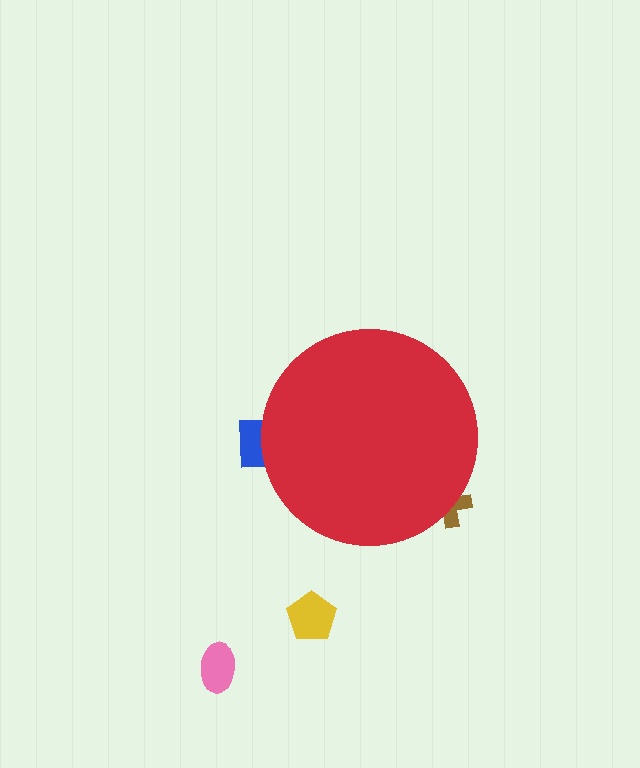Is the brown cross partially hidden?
Yes, the brown cross is partially hidden behind the red circle.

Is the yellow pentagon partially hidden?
No, the yellow pentagon is fully visible.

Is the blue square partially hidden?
Yes, the blue square is partially hidden behind the red circle.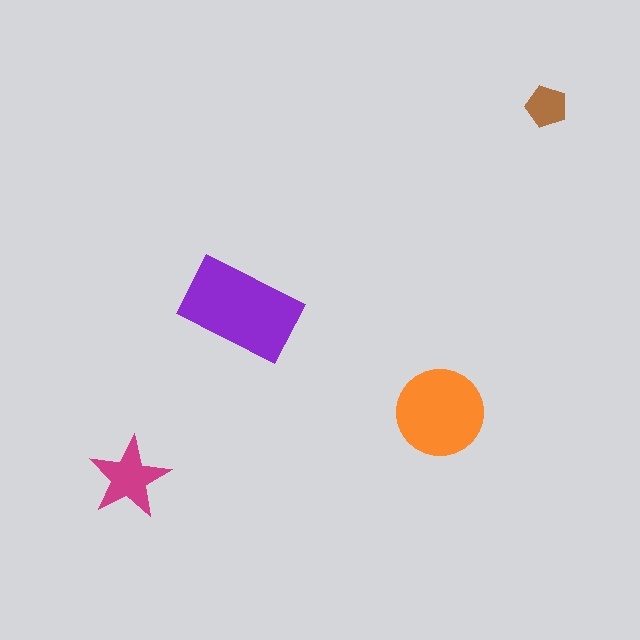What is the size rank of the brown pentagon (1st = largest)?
4th.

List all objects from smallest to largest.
The brown pentagon, the magenta star, the orange circle, the purple rectangle.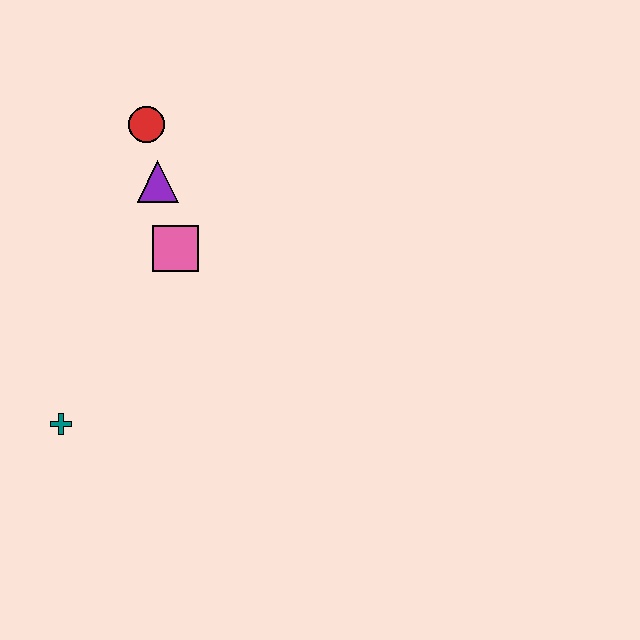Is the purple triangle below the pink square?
No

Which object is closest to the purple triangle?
The red circle is closest to the purple triangle.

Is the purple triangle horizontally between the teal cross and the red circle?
No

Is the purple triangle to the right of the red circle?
Yes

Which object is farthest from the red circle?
The teal cross is farthest from the red circle.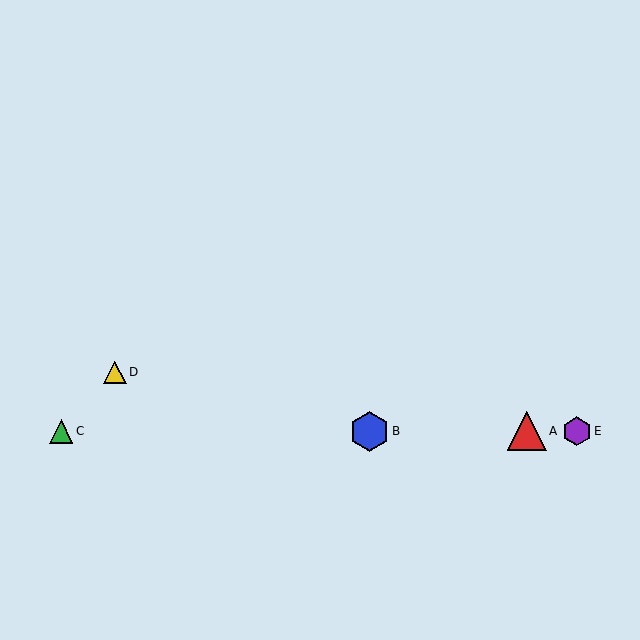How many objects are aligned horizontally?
4 objects (A, B, C, E) are aligned horizontally.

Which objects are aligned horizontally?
Objects A, B, C, E are aligned horizontally.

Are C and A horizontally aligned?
Yes, both are at y≈431.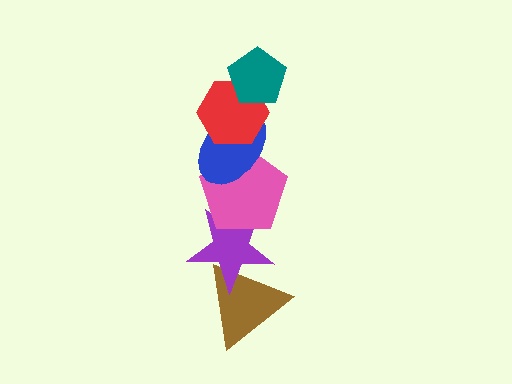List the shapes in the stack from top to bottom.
From top to bottom: the teal pentagon, the red hexagon, the blue ellipse, the pink pentagon, the purple star, the brown triangle.